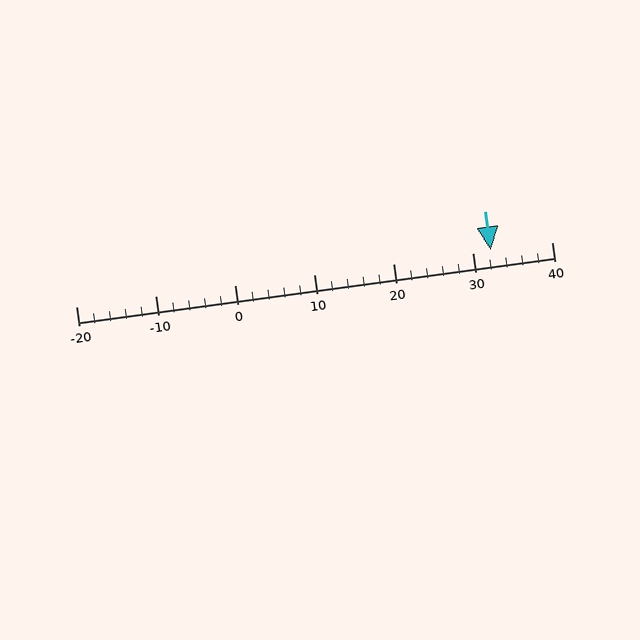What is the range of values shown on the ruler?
The ruler shows values from -20 to 40.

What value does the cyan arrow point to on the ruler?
The cyan arrow points to approximately 32.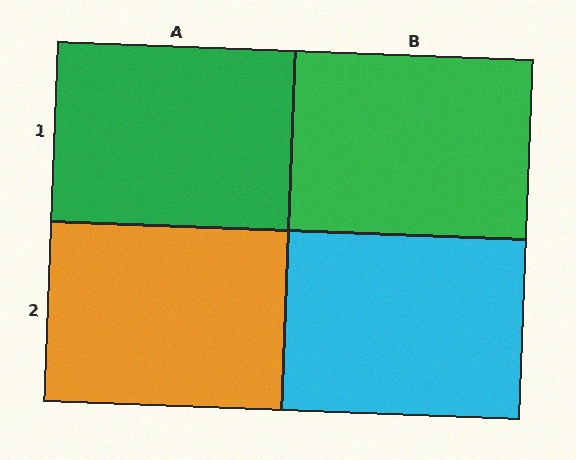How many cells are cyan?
1 cell is cyan.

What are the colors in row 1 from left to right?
Green, green.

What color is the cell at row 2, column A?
Orange.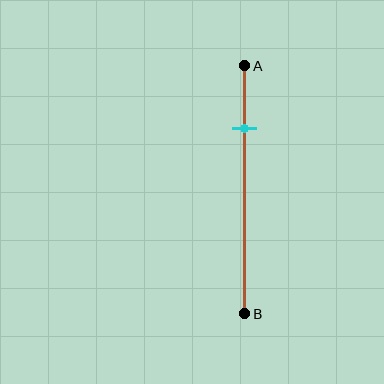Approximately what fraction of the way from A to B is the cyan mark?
The cyan mark is approximately 25% of the way from A to B.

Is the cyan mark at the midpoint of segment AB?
No, the mark is at about 25% from A, not at the 50% midpoint.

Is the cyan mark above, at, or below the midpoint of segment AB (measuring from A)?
The cyan mark is above the midpoint of segment AB.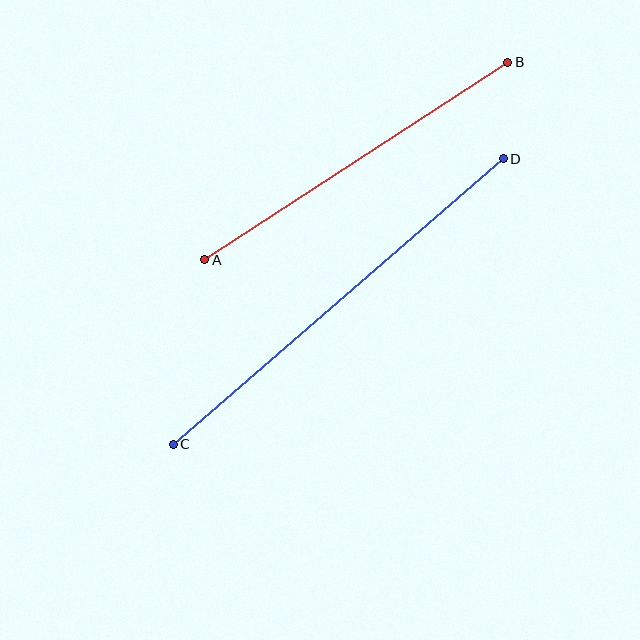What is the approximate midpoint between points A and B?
The midpoint is at approximately (356, 161) pixels.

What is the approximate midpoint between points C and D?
The midpoint is at approximately (338, 301) pixels.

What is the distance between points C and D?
The distance is approximately 436 pixels.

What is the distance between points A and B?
The distance is approximately 361 pixels.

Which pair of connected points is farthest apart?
Points C and D are farthest apart.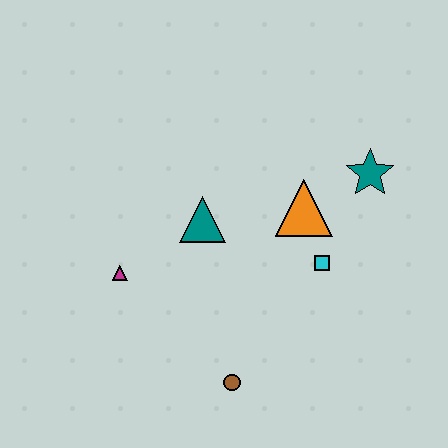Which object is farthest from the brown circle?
The teal star is farthest from the brown circle.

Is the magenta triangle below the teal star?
Yes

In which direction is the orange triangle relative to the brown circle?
The orange triangle is above the brown circle.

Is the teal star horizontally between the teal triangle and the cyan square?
No